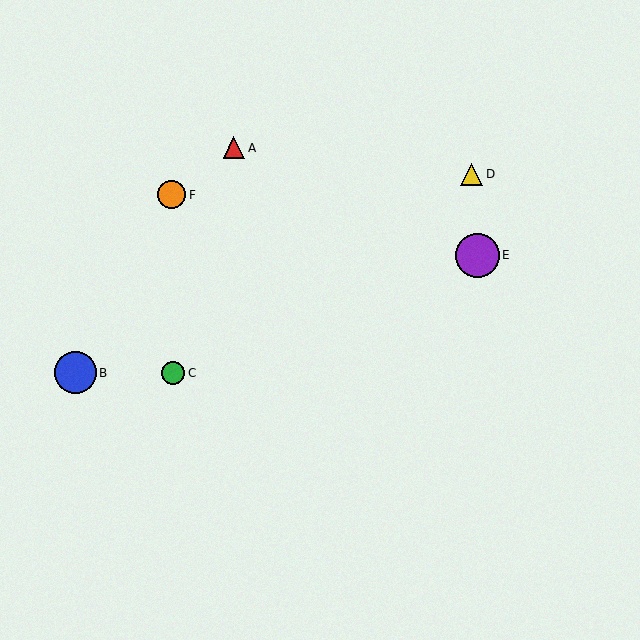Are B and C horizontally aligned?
Yes, both are at y≈373.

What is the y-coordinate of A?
Object A is at y≈148.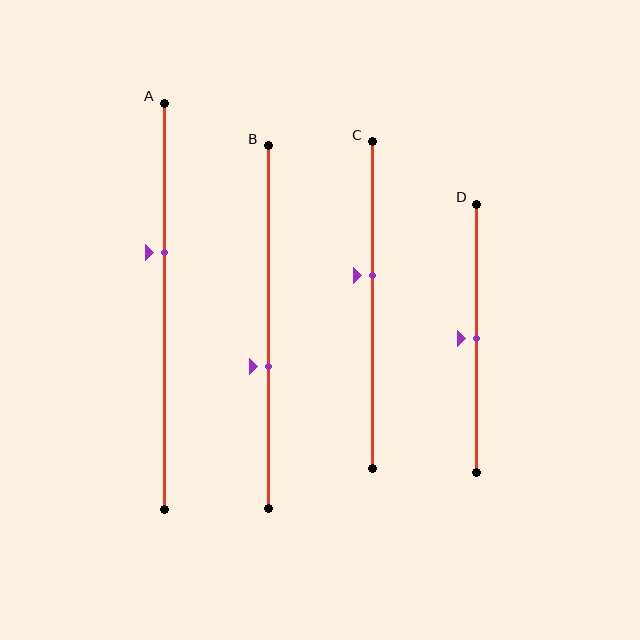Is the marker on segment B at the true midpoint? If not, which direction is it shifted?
No, the marker on segment B is shifted downward by about 11% of the segment length.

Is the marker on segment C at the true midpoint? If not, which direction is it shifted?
No, the marker on segment C is shifted upward by about 9% of the segment length.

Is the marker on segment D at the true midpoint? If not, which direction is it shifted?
Yes, the marker on segment D is at the true midpoint.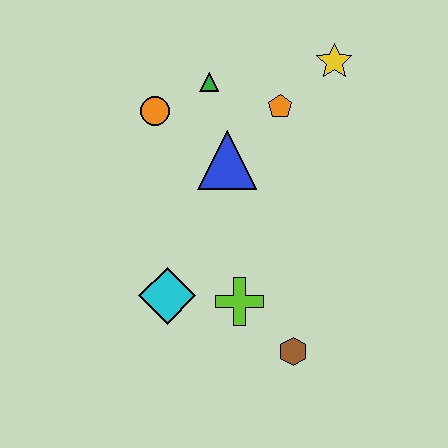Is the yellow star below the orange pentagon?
No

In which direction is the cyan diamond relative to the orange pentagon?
The cyan diamond is below the orange pentagon.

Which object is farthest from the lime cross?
The yellow star is farthest from the lime cross.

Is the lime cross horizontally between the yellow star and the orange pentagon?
No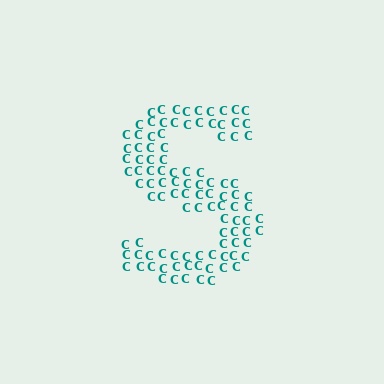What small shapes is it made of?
It is made of small letter C's.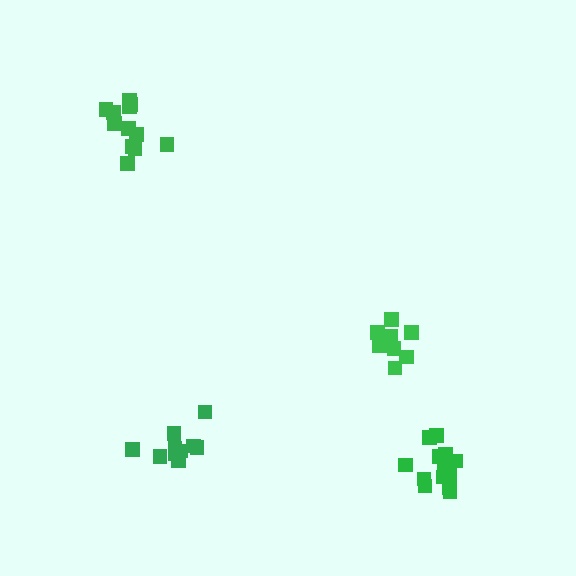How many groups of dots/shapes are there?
There are 4 groups.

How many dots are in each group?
Group 1: 9 dots, Group 2: 12 dots, Group 3: 13 dots, Group 4: 10 dots (44 total).